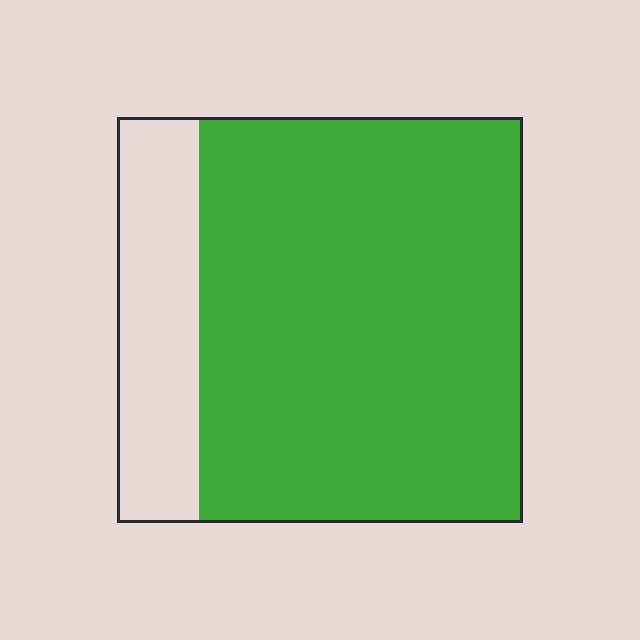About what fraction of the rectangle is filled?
About four fifths (4/5).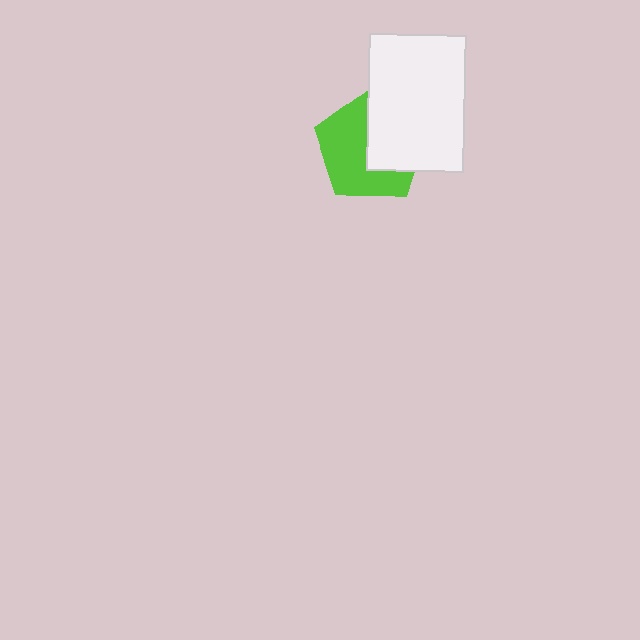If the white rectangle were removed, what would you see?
You would see the complete lime pentagon.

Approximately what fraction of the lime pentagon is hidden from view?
Roughly 42% of the lime pentagon is hidden behind the white rectangle.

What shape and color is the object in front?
The object in front is a white rectangle.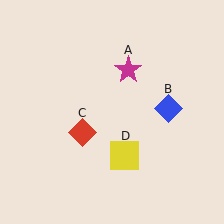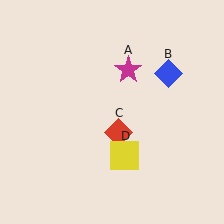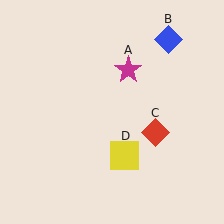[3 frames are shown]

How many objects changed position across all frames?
2 objects changed position: blue diamond (object B), red diamond (object C).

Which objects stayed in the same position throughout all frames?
Magenta star (object A) and yellow square (object D) remained stationary.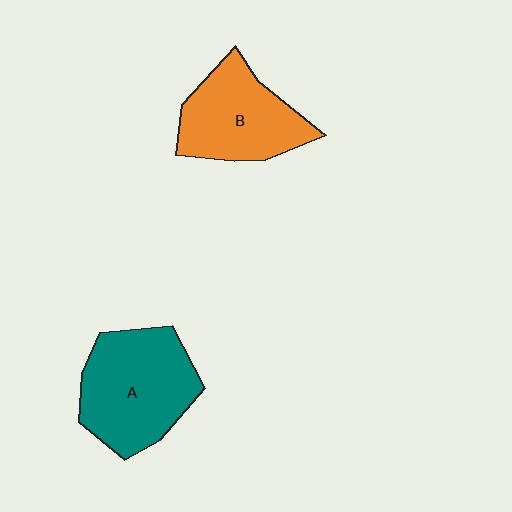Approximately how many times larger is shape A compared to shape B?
Approximately 1.2 times.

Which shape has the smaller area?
Shape B (orange).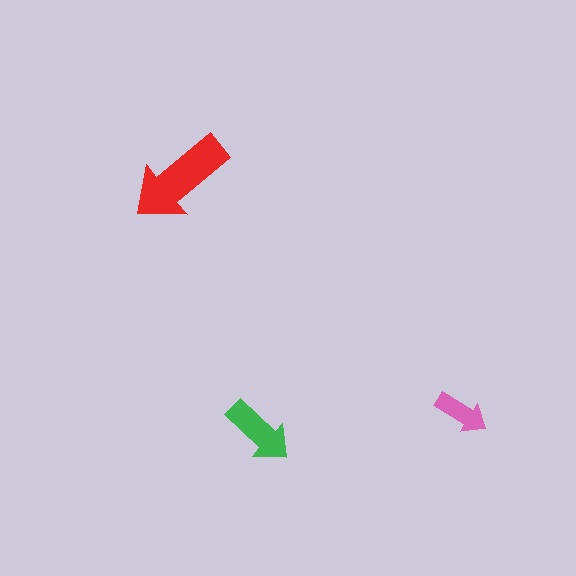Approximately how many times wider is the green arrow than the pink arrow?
About 1.5 times wider.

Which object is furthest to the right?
The pink arrow is rightmost.